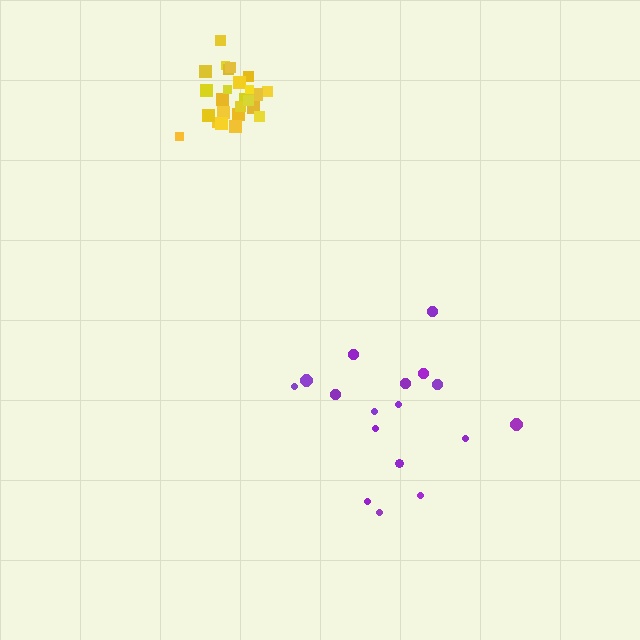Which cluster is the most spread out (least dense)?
Purple.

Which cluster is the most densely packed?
Yellow.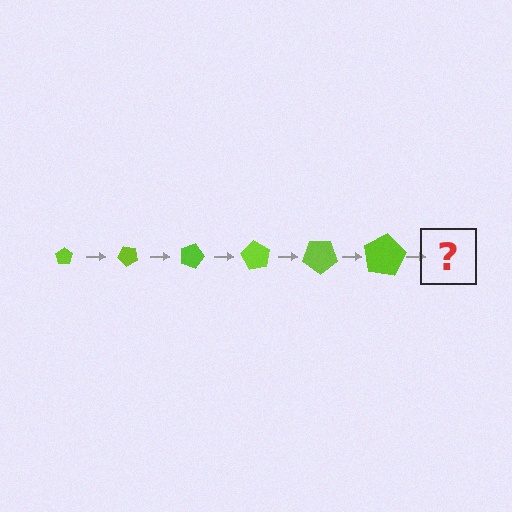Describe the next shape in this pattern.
It should be a pentagon, larger than the previous one and rotated 270 degrees from the start.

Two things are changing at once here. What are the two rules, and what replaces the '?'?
The two rules are that the pentagon grows larger each step and it rotates 45 degrees each step. The '?' should be a pentagon, larger than the previous one and rotated 270 degrees from the start.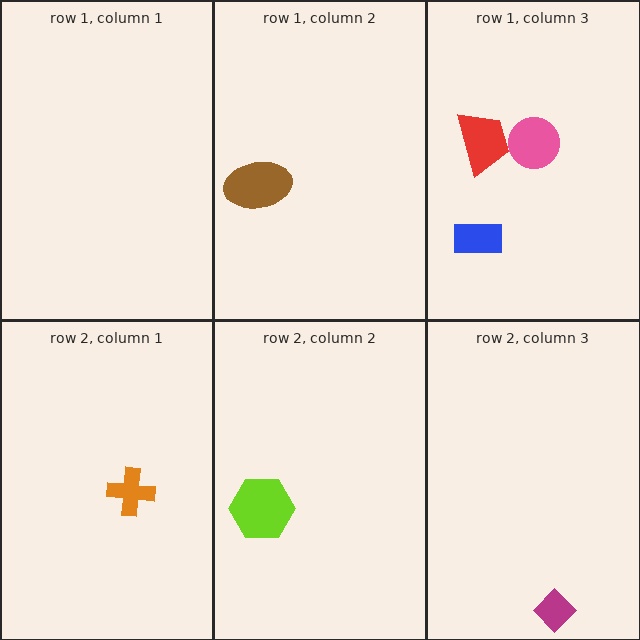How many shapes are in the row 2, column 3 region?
1.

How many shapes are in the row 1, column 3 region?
3.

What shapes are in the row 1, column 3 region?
The red trapezoid, the pink circle, the blue rectangle.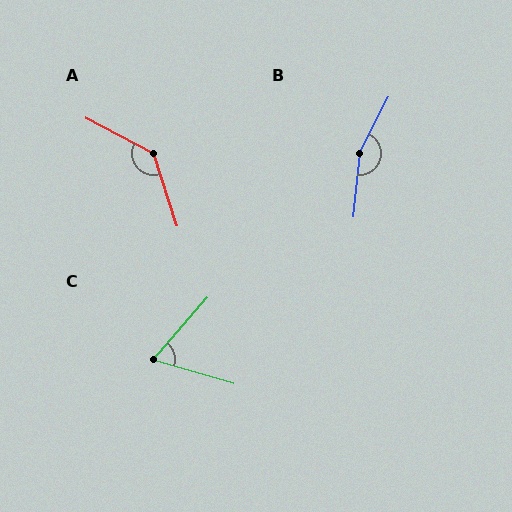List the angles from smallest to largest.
C (65°), A (135°), B (158°).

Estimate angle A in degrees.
Approximately 135 degrees.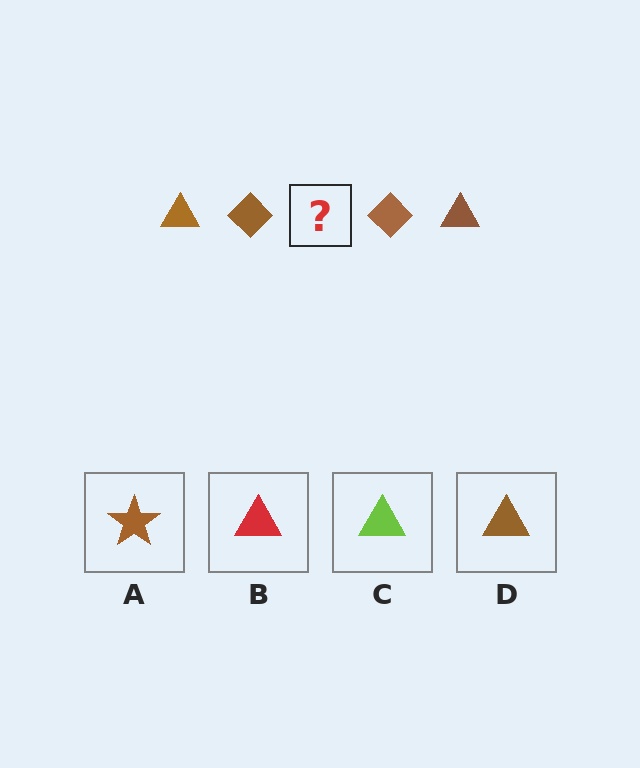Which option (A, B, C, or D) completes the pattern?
D.